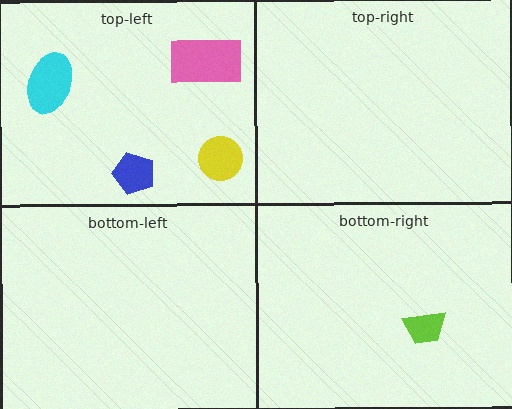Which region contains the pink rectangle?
The top-left region.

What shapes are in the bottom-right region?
The lime trapezoid.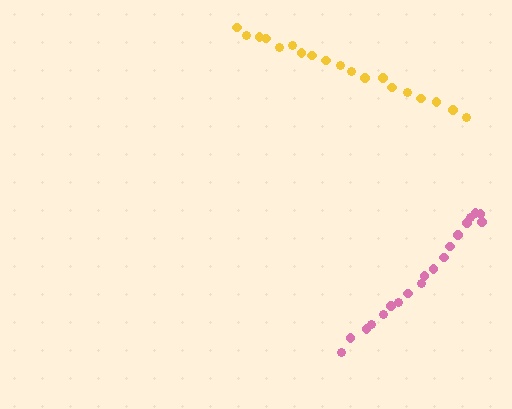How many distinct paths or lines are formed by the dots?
There are 2 distinct paths.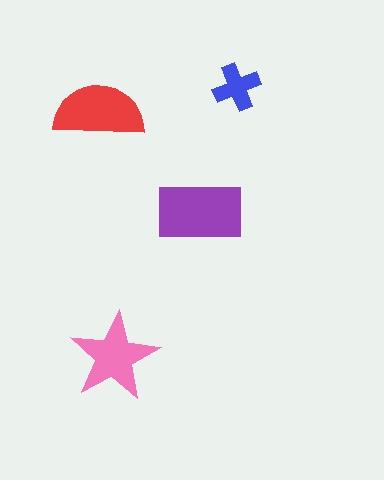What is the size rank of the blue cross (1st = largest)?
4th.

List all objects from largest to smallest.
The purple rectangle, the red semicircle, the pink star, the blue cross.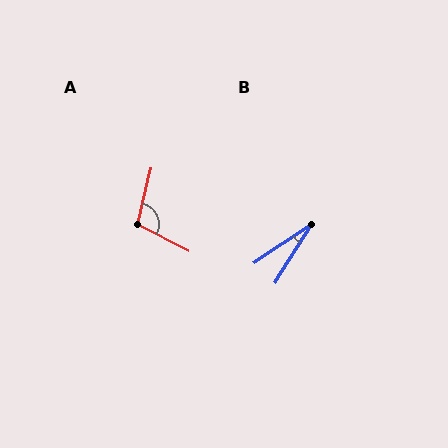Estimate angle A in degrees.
Approximately 104 degrees.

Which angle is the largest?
A, at approximately 104 degrees.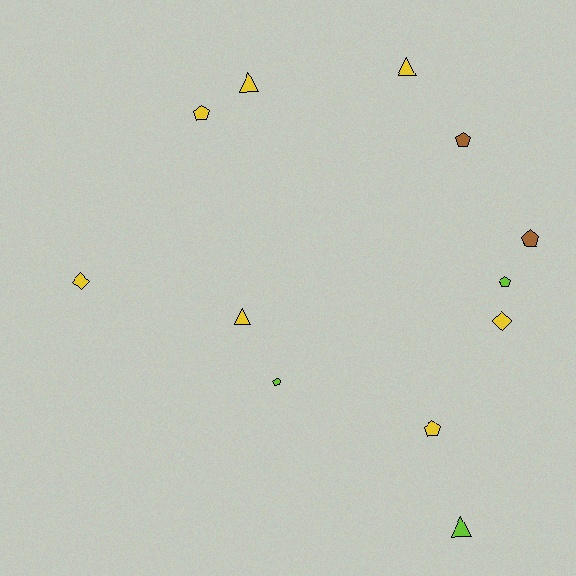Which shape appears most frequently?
Pentagon, with 6 objects.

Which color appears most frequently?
Yellow, with 7 objects.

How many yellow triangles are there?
There are 3 yellow triangles.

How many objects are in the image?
There are 12 objects.